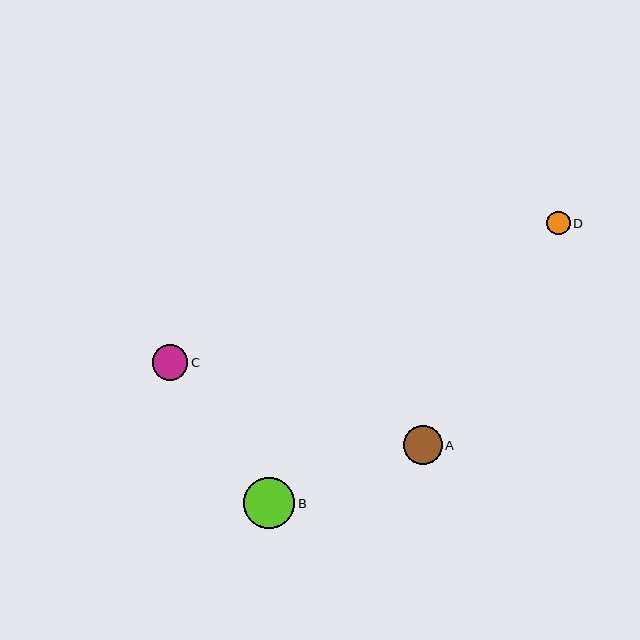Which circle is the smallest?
Circle D is the smallest with a size of approximately 23 pixels.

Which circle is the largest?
Circle B is the largest with a size of approximately 51 pixels.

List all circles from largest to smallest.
From largest to smallest: B, A, C, D.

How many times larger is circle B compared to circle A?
Circle B is approximately 1.3 times the size of circle A.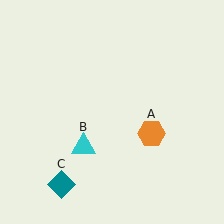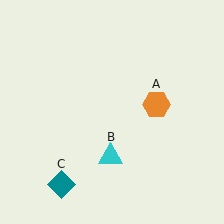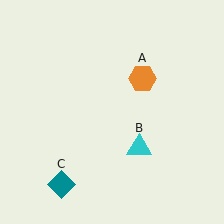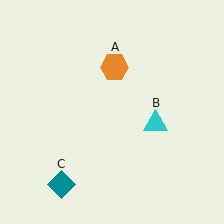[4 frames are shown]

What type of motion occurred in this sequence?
The orange hexagon (object A), cyan triangle (object B) rotated counterclockwise around the center of the scene.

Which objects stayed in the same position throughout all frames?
Teal diamond (object C) remained stationary.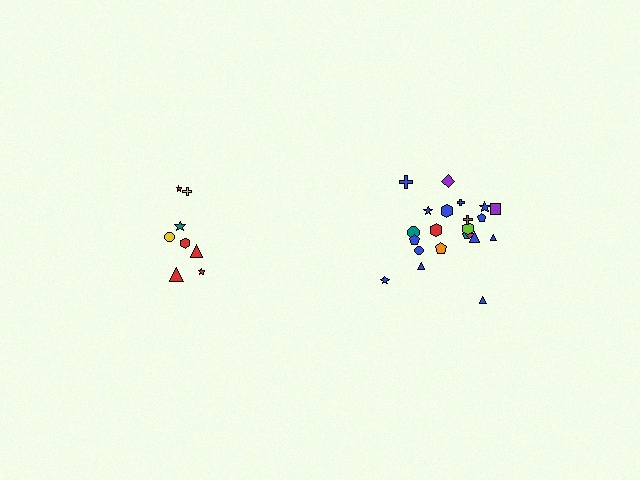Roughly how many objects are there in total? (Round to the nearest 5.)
Roughly 30 objects in total.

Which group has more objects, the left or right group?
The right group.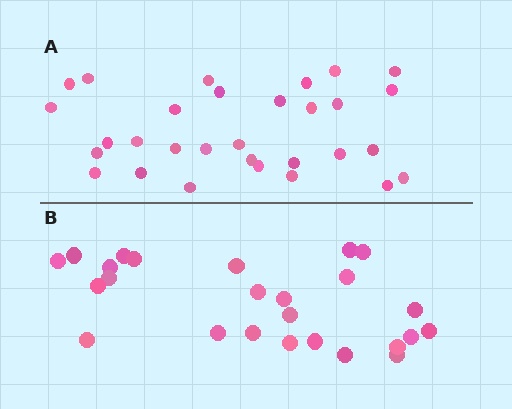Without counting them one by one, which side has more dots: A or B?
Region A (the top region) has more dots.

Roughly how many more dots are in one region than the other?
Region A has about 5 more dots than region B.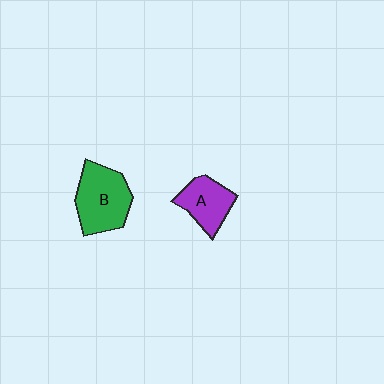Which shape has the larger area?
Shape B (green).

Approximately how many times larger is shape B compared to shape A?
Approximately 1.4 times.